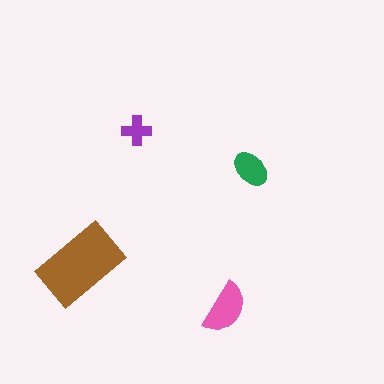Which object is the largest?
The brown rectangle.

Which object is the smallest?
The purple cross.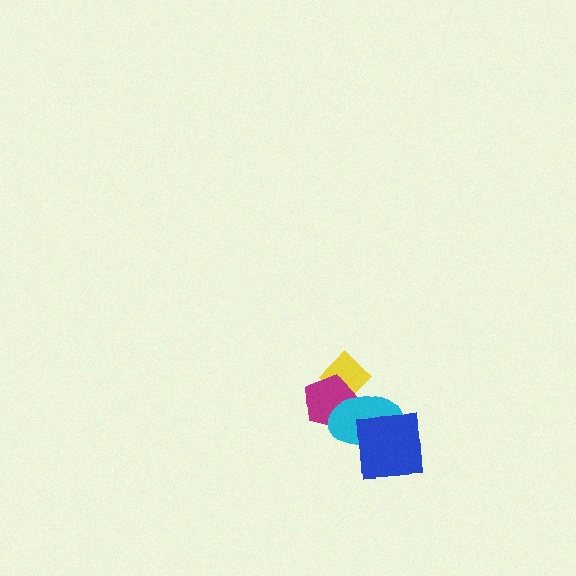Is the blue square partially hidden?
No, no other shape covers it.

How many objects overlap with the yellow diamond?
2 objects overlap with the yellow diamond.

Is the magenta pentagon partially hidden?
Yes, it is partially covered by another shape.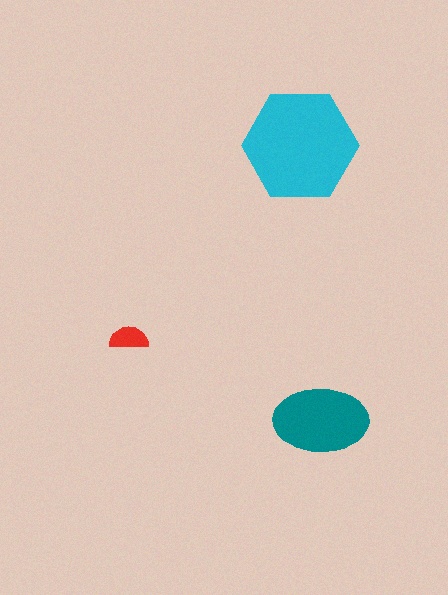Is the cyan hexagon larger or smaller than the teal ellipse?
Larger.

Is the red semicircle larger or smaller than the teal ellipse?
Smaller.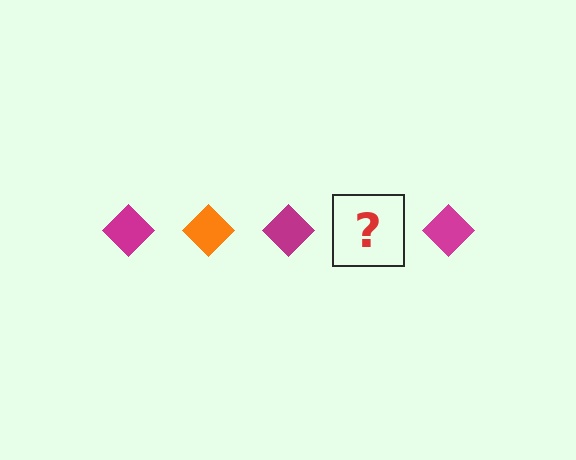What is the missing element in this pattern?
The missing element is an orange diamond.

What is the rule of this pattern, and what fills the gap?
The rule is that the pattern cycles through magenta, orange diamonds. The gap should be filled with an orange diamond.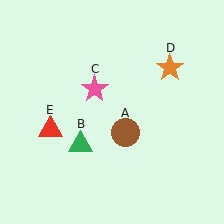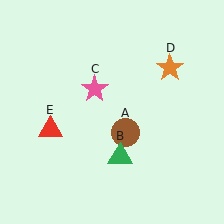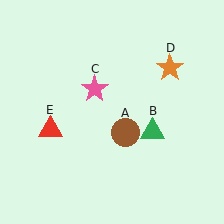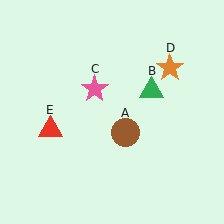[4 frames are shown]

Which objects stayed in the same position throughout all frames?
Brown circle (object A) and pink star (object C) and orange star (object D) and red triangle (object E) remained stationary.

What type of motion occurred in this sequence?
The green triangle (object B) rotated counterclockwise around the center of the scene.